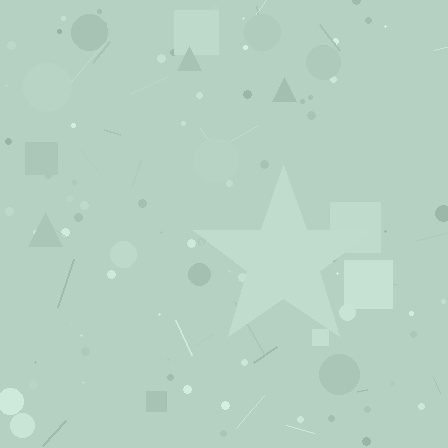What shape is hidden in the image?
A star is hidden in the image.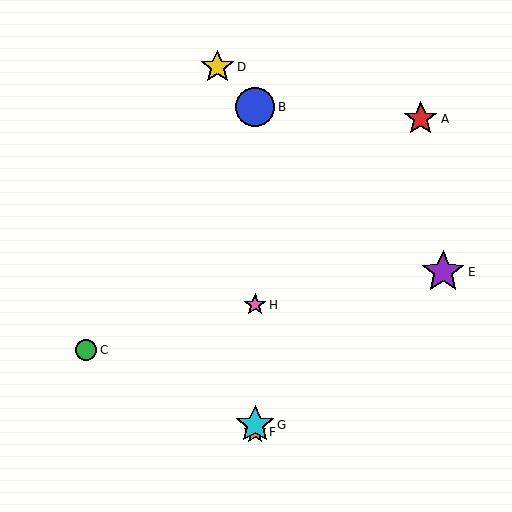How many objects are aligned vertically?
4 objects (B, F, G, H) are aligned vertically.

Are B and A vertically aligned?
No, B is at x≈255 and A is at x≈421.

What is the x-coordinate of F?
Object F is at x≈255.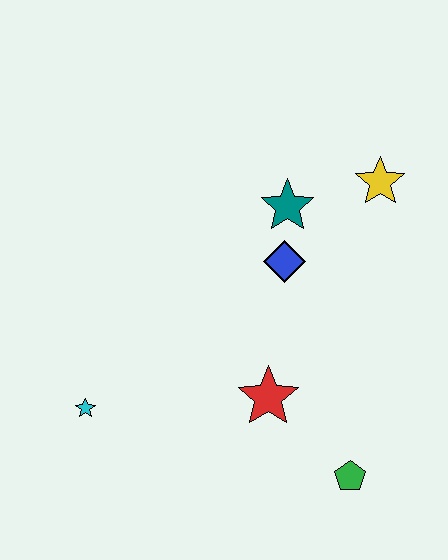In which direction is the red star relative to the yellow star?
The red star is below the yellow star.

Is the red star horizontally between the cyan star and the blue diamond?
Yes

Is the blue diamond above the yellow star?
No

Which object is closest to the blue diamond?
The teal star is closest to the blue diamond.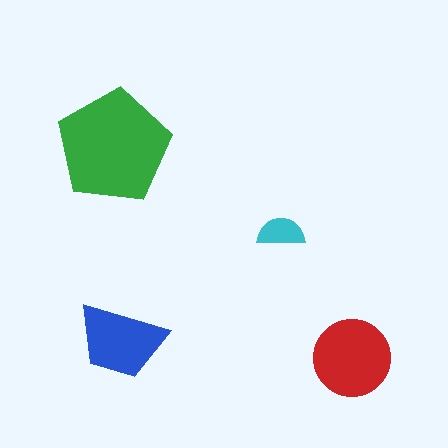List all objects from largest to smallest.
The green pentagon, the red circle, the blue trapezoid, the cyan semicircle.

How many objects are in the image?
There are 4 objects in the image.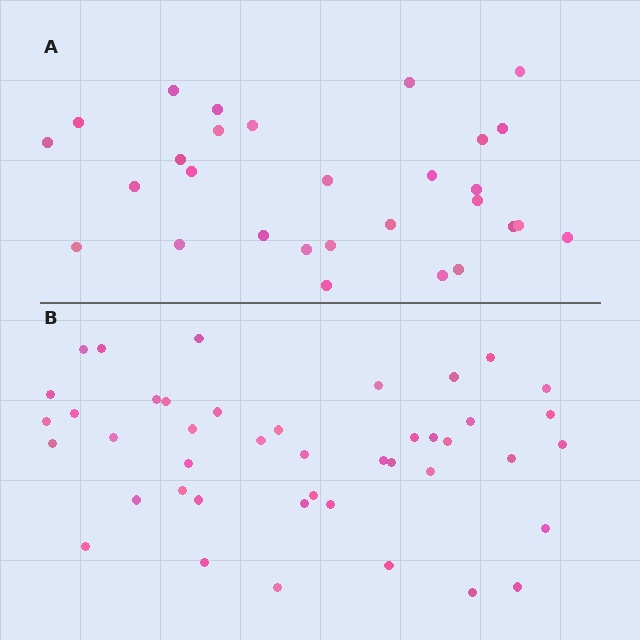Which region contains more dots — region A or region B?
Region B (the bottom region) has more dots.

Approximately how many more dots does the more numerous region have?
Region B has approximately 15 more dots than region A.